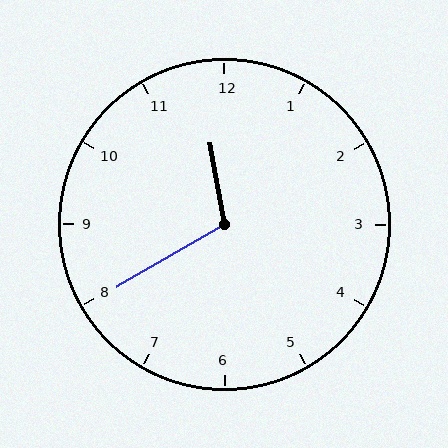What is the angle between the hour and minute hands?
Approximately 110 degrees.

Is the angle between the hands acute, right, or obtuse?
It is obtuse.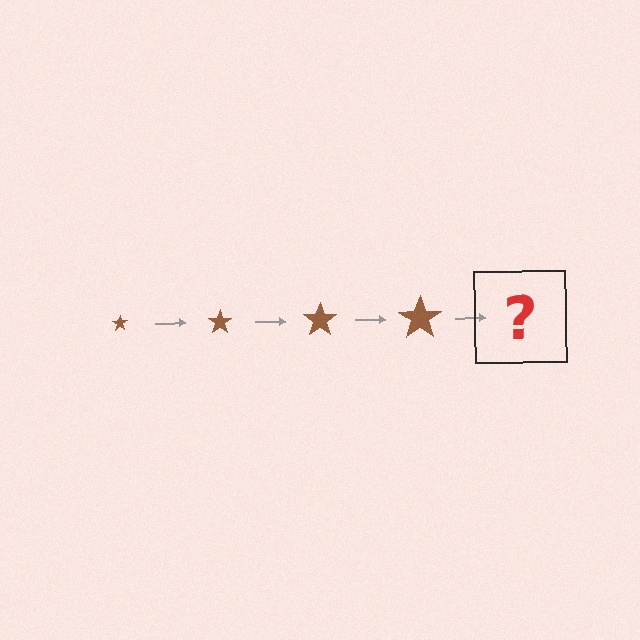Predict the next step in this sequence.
The next step is a brown star, larger than the previous one.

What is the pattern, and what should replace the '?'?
The pattern is that the star gets progressively larger each step. The '?' should be a brown star, larger than the previous one.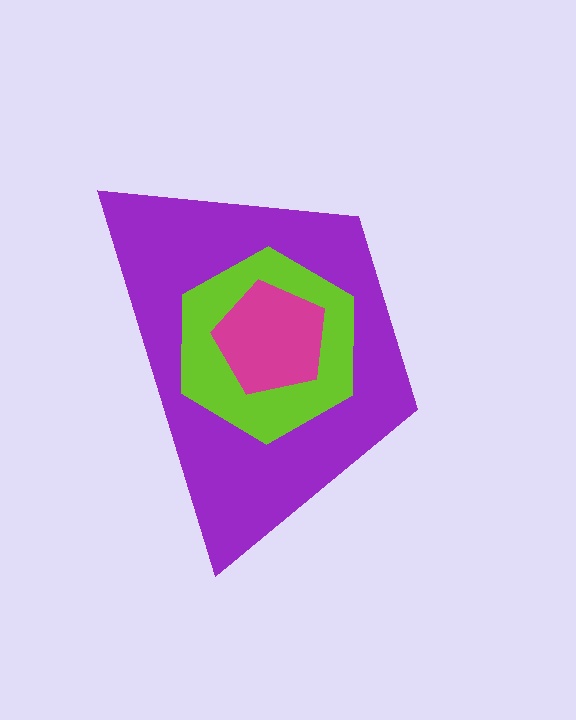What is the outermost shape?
The purple trapezoid.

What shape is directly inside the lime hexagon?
The magenta pentagon.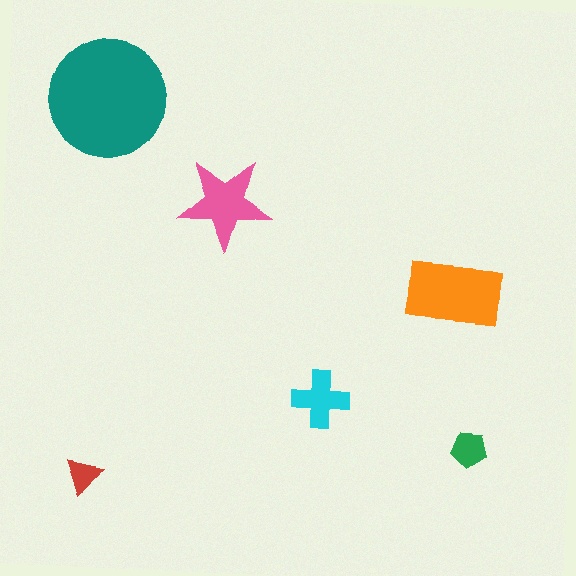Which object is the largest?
The teal circle.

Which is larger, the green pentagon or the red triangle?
The green pentagon.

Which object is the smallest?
The red triangle.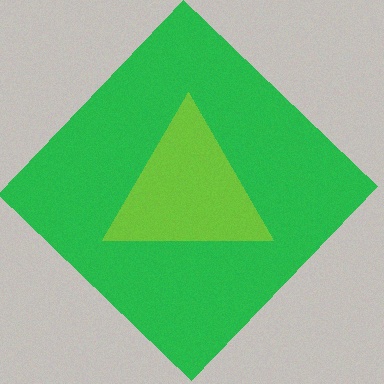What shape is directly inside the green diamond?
The lime triangle.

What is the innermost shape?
The lime triangle.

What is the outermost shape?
The green diamond.